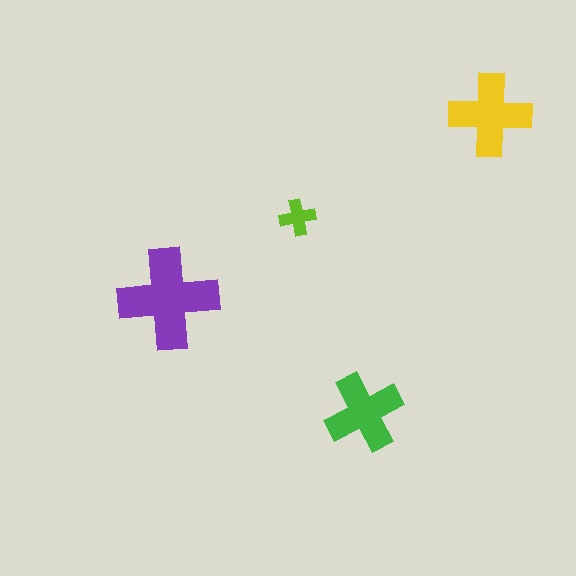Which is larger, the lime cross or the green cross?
The green one.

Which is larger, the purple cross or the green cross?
The purple one.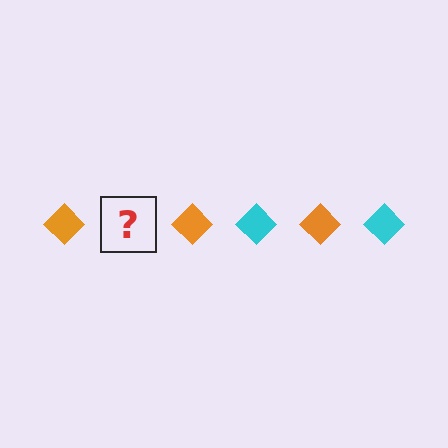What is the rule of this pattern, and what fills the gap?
The rule is that the pattern cycles through orange, cyan diamonds. The gap should be filled with a cyan diamond.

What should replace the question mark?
The question mark should be replaced with a cyan diamond.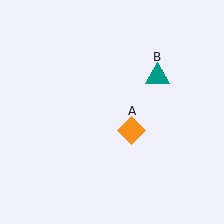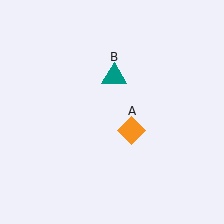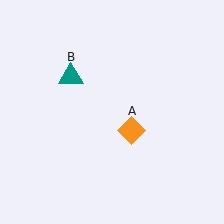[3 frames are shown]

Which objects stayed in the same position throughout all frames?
Orange diamond (object A) remained stationary.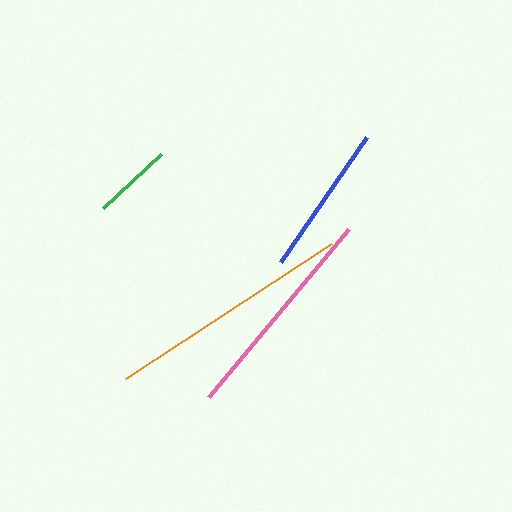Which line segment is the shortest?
The green line is the shortest at approximately 79 pixels.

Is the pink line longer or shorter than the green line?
The pink line is longer than the green line.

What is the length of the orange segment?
The orange segment is approximately 246 pixels long.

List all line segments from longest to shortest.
From longest to shortest: orange, pink, blue, green.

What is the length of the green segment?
The green segment is approximately 79 pixels long.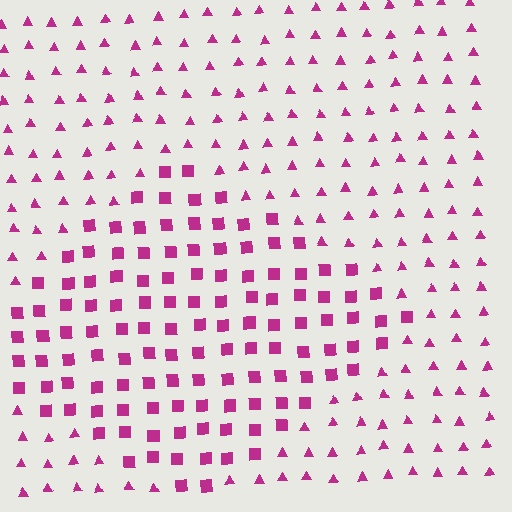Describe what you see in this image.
The image is filled with small magenta elements arranged in a uniform grid. A diamond-shaped region contains squares, while the surrounding area contains triangles. The boundary is defined purely by the change in element shape.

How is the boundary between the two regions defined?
The boundary is defined by a change in element shape: squares inside vs. triangles outside. All elements share the same color and spacing.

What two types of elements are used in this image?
The image uses squares inside the diamond region and triangles outside it.